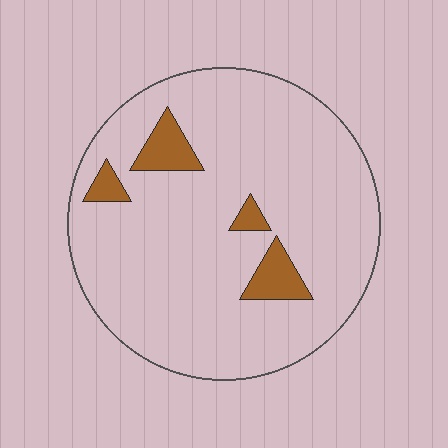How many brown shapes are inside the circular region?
4.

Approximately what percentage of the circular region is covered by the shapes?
Approximately 10%.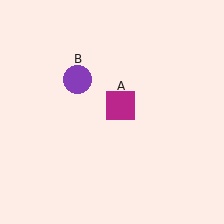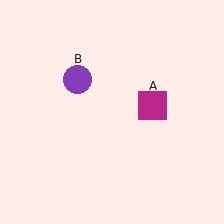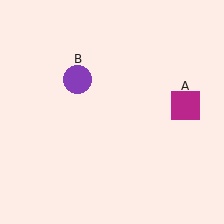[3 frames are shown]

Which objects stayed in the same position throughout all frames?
Purple circle (object B) remained stationary.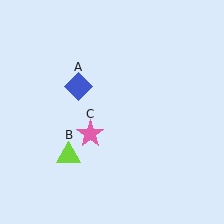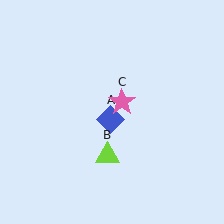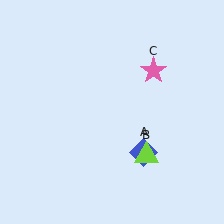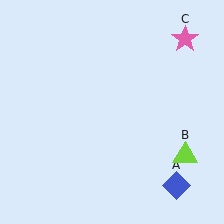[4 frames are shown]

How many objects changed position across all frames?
3 objects changed position: blue diamond (object A), lime triangle (object B), pink star (object C).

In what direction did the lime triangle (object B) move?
The lime triangle (object B) moved right.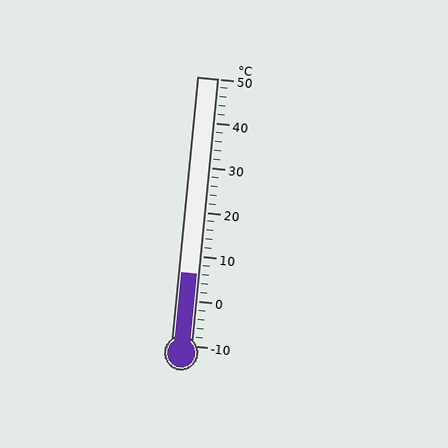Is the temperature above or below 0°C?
The temperature is above 0°C.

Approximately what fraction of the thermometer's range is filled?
The thermometer is filled to approximately 25% of its range.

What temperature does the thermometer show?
The thermometer shows approximately 6°C.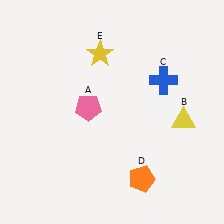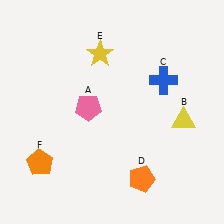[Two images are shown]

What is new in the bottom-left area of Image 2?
An orange pentagon (F) was added in the bottom-left area of Image 2.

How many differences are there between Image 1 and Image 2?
There is 1 difference between the two images.